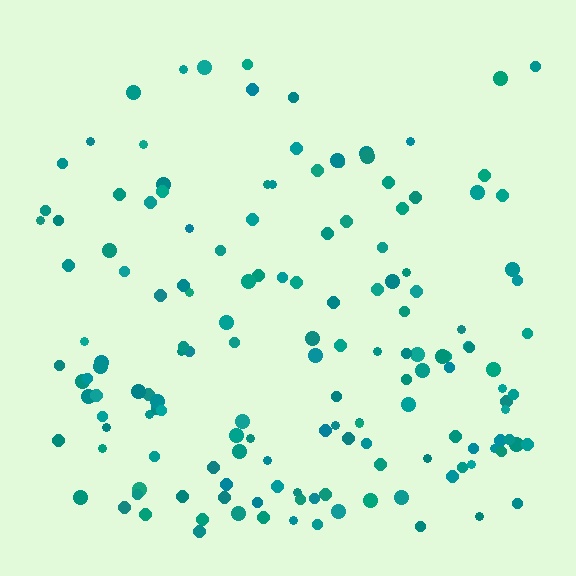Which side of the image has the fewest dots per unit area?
The top.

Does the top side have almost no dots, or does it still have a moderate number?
Still a moderate number, just noticeably fewer than the bottom.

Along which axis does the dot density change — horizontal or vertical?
Vertical.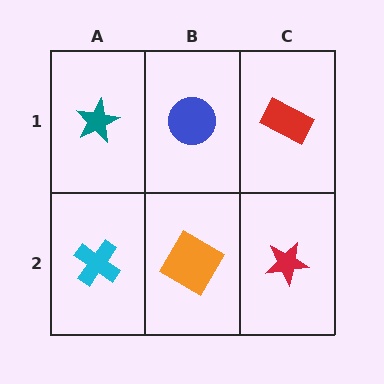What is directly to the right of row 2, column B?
A red star.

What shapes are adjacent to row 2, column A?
A teal star (row 1, column A), an orange square (row 2, column B).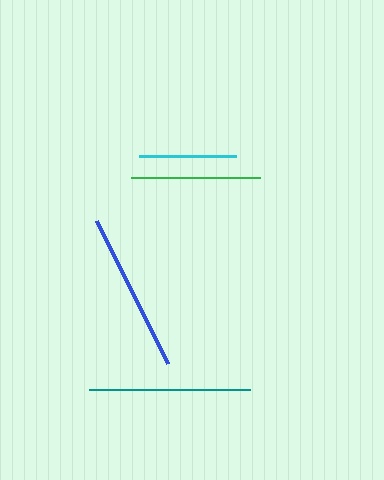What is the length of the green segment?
The green segment is approximately 129 pixels long.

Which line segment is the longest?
The teal line is the longest at approximately 161 pixels.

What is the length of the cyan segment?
The cyan segment is approximately 97 pixels long.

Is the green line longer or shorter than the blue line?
The blue line is longer than the green line.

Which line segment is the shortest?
The cyan line is the shortest at approximately 97 pixels.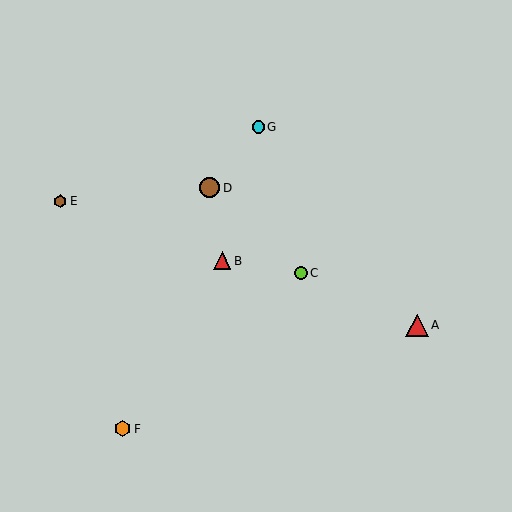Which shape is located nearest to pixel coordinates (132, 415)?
The orange hexagon (labeled F) at (123, 429) is nearest to that location.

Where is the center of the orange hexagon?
The center of the orange hexagon is at (123, 429).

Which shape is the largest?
The red triangle (labeled A) is the largest.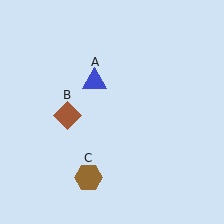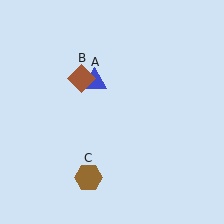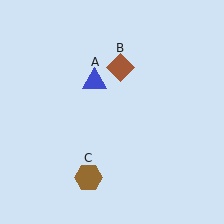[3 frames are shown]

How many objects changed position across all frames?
1 object changed position: brown diamond (object B).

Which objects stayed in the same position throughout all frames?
Blue triangle (object A) and brown hexagon (object C) remained stationary.